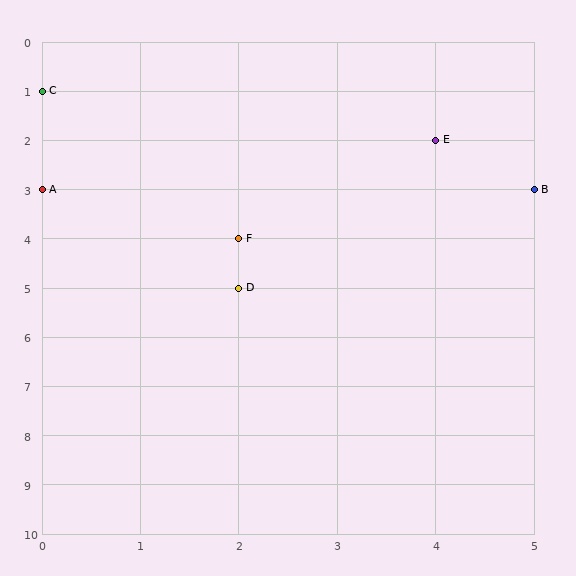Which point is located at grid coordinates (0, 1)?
Point C is at (0, 1).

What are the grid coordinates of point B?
Point B is at grid coordinates (5, 3).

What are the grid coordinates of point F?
Point F is at grid coordinates (2, 4).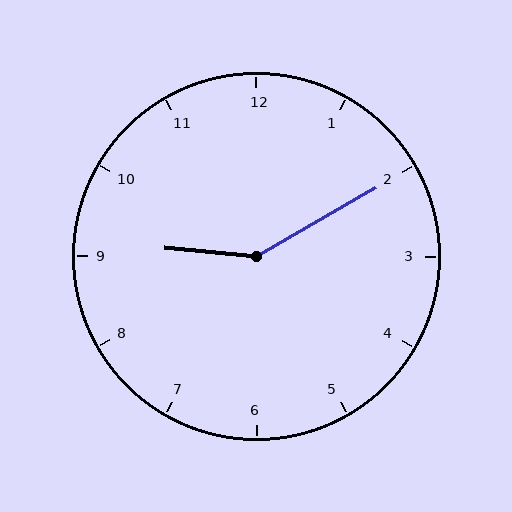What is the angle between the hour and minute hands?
Approximately 145 degrees.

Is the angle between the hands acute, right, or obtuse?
It is obtuse.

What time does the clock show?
9:10.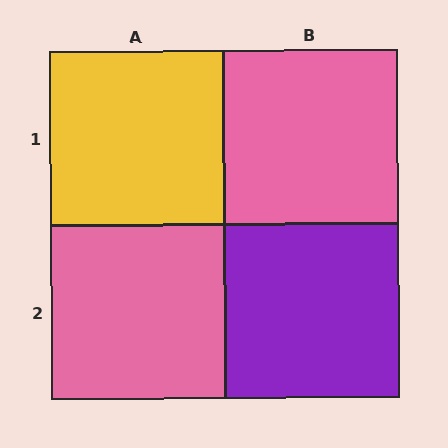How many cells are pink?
2 cells are pink.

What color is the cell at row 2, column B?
Purple.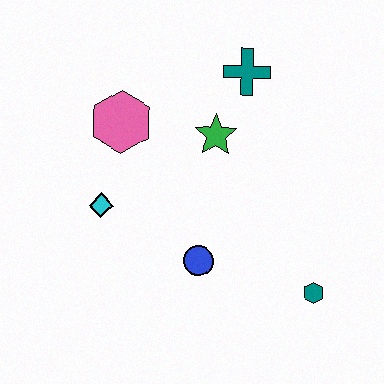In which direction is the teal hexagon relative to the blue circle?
The teal hexagon is to the right of the blue circle.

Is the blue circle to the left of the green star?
Yes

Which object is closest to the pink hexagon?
The cyan diamond is closest to the pink hexagon.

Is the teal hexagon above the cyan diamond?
No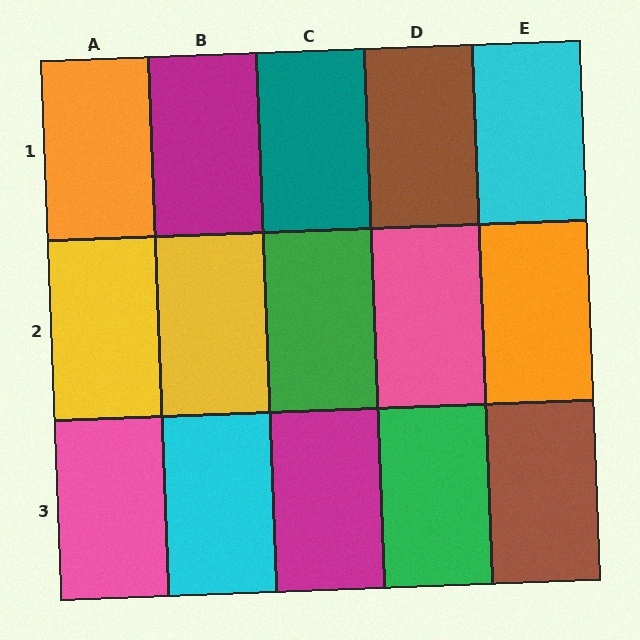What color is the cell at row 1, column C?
Teal.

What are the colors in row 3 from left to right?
Pink, cyan, magenta, green, brown.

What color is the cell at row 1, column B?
Magenta.